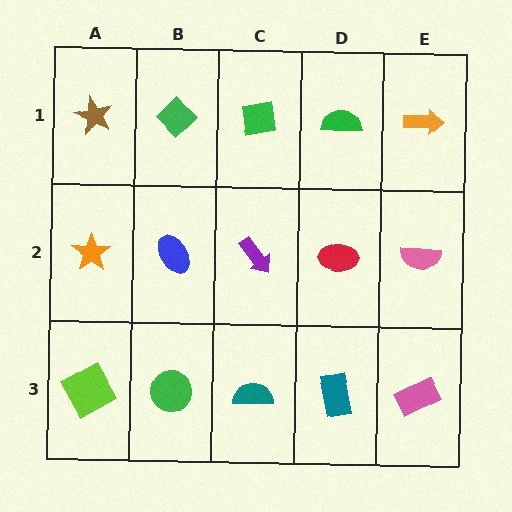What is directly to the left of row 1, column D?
A green square.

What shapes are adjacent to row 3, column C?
A purple arrow (row 2, column C), a green circle (row 3, column B), a teal rectangle (row 3, column D).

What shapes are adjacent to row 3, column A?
An orange star (row 2, column A), a green circle (row 3, column B).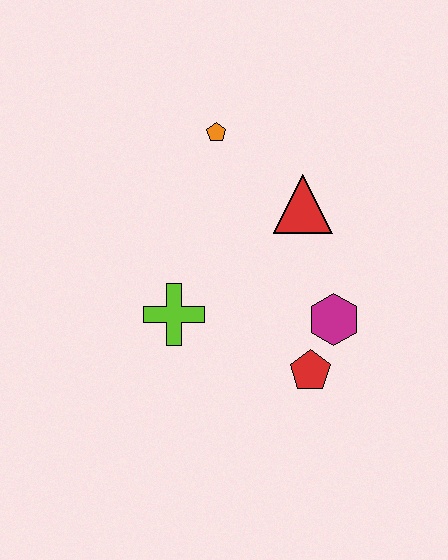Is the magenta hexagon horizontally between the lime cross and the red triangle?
No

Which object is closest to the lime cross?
The red pentagon is closest to the lime cross.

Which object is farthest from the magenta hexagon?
The orange pentagon is farthest from the magenta hexagon.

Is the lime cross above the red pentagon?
Yes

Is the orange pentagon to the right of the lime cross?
Yes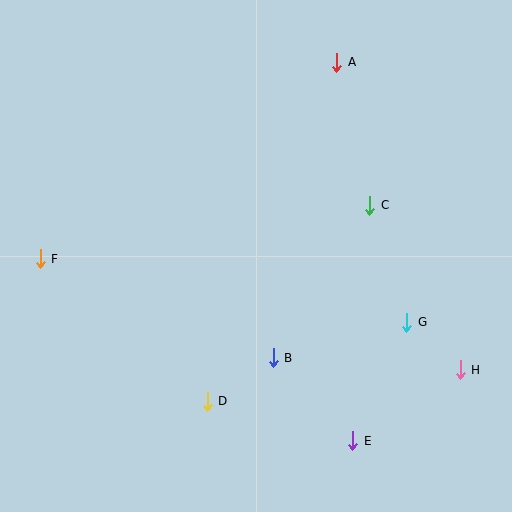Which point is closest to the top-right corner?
Point A is closest to the top-right corner.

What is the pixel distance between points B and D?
The distance between B and D is 79 pixels.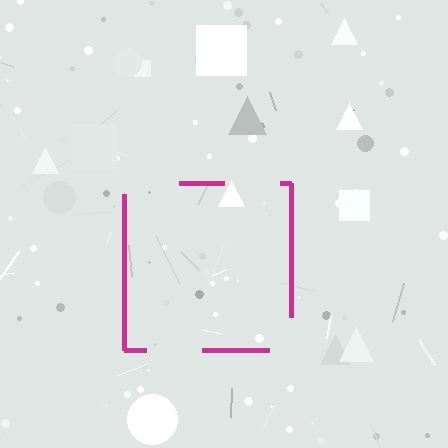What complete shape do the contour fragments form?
The contour fragments form a square.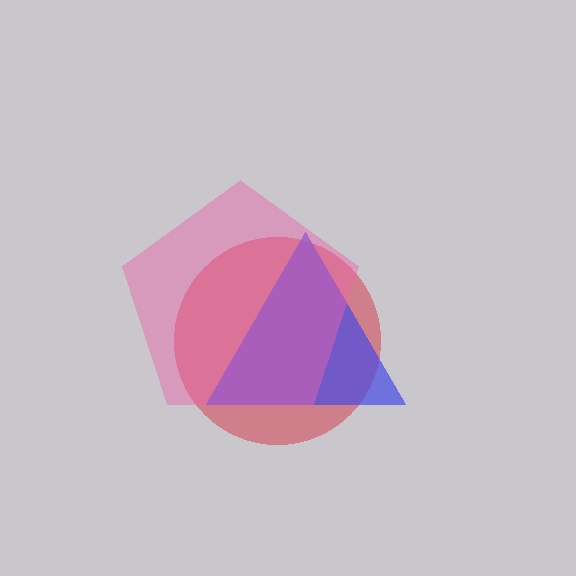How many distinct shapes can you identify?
There are 3 distinct shapes: a red circle, a blue triangle, a pink pentagon.